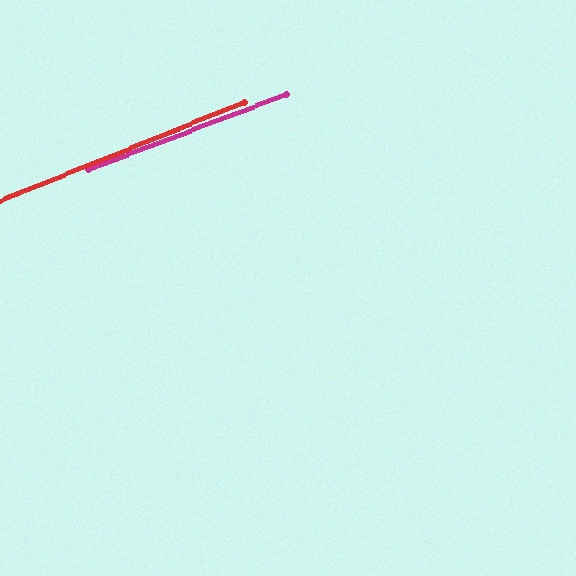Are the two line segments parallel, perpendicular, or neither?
Parallel — their directions differ by only 1.2°.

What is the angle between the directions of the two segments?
Approximately 1 degree.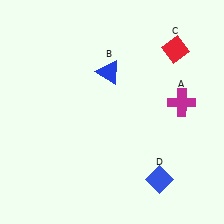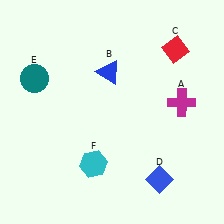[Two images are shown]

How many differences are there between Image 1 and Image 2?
There are 2 differences between the two images.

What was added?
A teal circle (E), a cyan hexagon (F) were added in Image 2.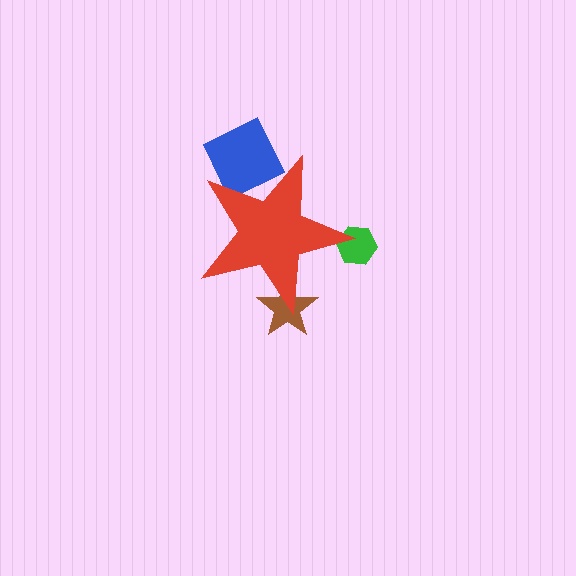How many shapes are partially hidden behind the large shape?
3 shapes are partially hidden.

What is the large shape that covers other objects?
A red star.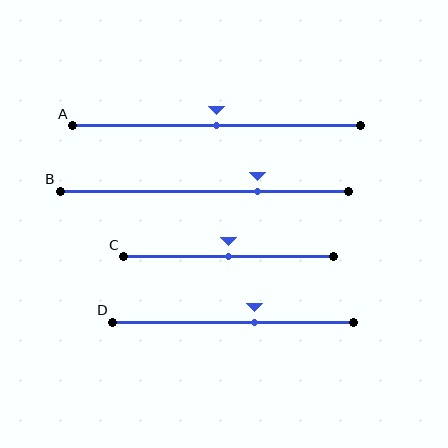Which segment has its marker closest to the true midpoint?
Segment A has its marker closest to the true midpoint.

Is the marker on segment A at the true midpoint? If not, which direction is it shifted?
Yes, the marker on segment A is at the true midpoint.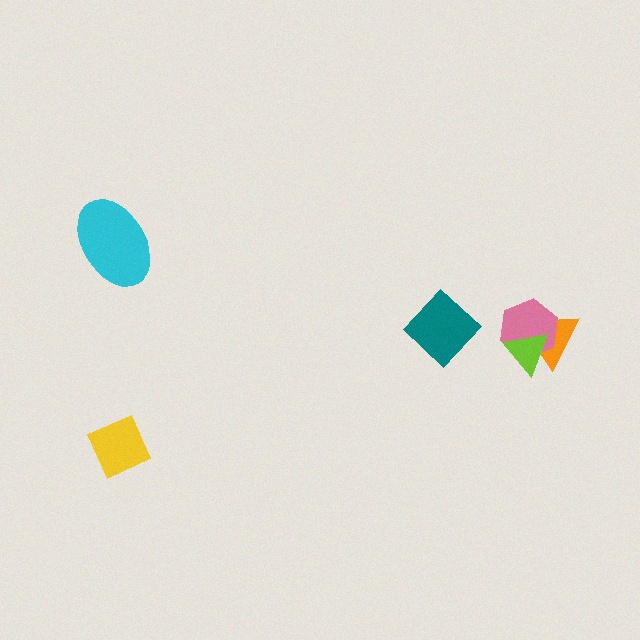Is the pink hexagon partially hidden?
Yes, it is partially covered by another shape.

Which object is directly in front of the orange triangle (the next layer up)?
The pink hexagon is directly in front of the orange triangle.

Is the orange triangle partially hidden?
Yes, it is partially covered by another shape.